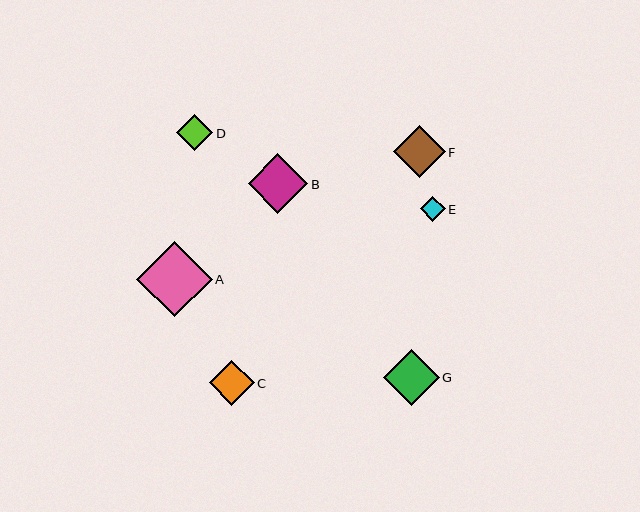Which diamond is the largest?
Diamond A is the largest with a size of approximately 76 pixels.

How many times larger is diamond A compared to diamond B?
Diamond A is approximately 1.3 times the size of diamond B.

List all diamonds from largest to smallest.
From largest to smallest: A, B, G, F, C, D, E.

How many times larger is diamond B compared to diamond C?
Diamond B is approximately 1.3 times the size of diamond C.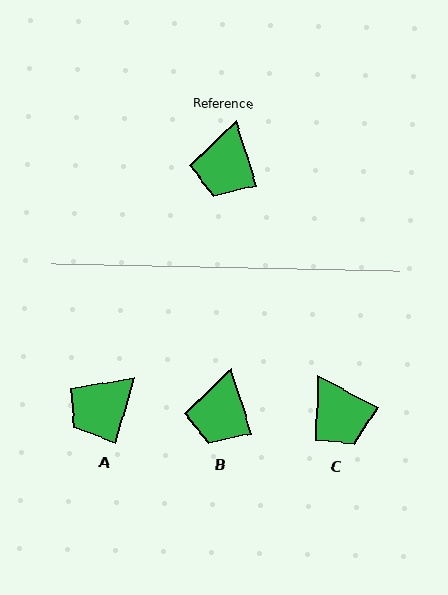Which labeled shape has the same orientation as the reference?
B.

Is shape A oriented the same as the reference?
No, it is off by about 34 degrees.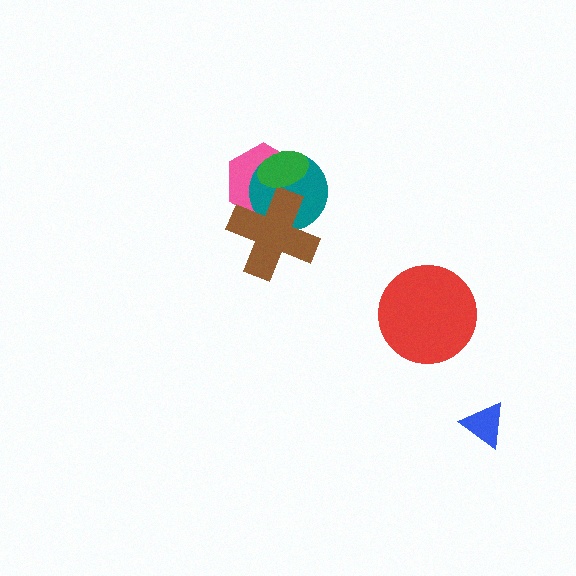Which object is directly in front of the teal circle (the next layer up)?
The brown cross is directly in front of the teal circle.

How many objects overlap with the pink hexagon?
3 objects overlap with the pink hexagon.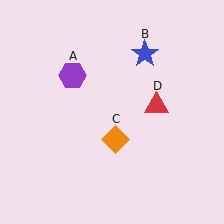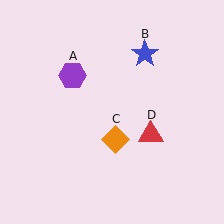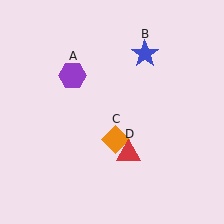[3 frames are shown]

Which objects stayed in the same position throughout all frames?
Purple hexagon (object A) and blue star (object B) and orange diamond (object C) remained stationary.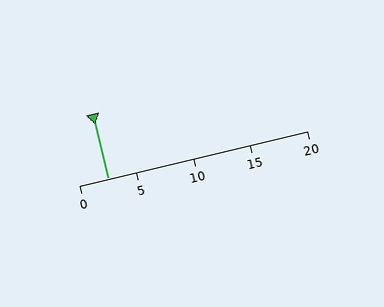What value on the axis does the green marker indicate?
The marker indicates approximately 2.5.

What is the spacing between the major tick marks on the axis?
The major ticks are spaced 5 apart.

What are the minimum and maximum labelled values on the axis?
The axis runs from 0 to 20.